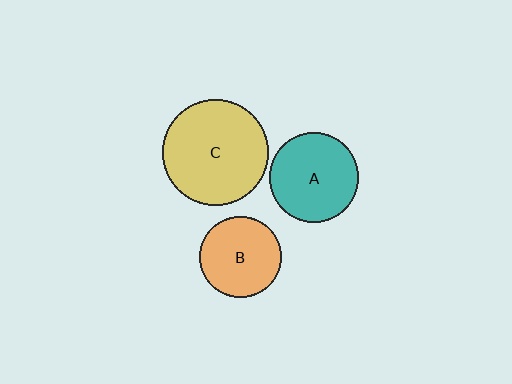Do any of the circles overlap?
No, none of the circles overlap.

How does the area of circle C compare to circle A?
Approximately 1.4 times.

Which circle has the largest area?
Circle C (yellow).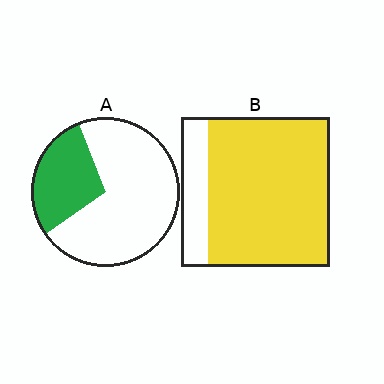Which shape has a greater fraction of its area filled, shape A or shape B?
Shape B.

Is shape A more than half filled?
No.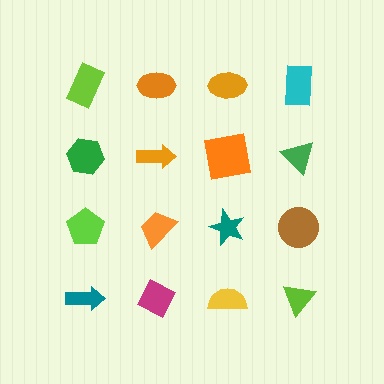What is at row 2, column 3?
An orange square.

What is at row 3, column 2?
An orange trapezoid.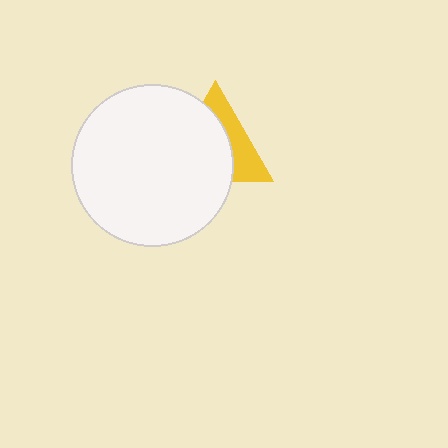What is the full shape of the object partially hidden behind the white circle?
The partially hidden object is a yellow triangle.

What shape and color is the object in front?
The object in front is a white circle.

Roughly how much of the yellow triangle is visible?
A small part of it is visible (roughly 38%).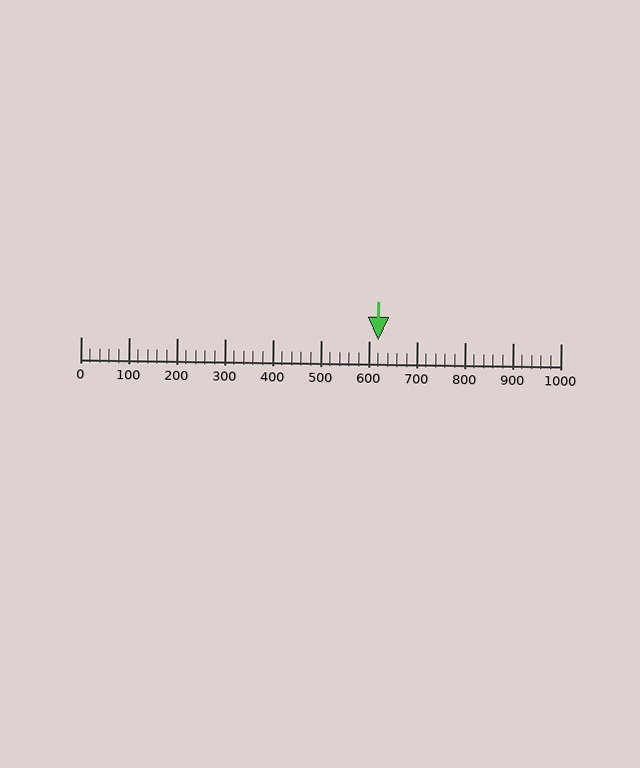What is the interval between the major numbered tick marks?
The major tick marks are spaced 100 units apart.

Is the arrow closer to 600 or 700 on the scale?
The arrow is closer to 600.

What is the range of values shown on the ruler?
The ruler shows values from 0 to 1000.